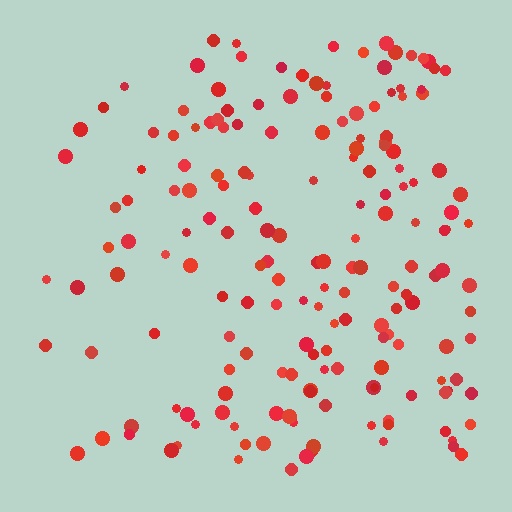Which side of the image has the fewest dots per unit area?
The left.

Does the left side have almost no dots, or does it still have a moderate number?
Still a moderate number, just noticeably fewer than the right.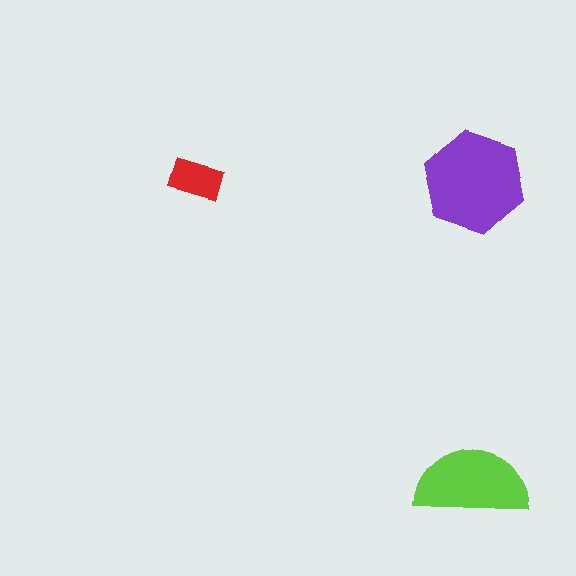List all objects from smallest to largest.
The red rectangle, the lime semicircle, the purple hexagon.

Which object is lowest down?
The lime semicircle is bottommost.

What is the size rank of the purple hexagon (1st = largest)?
1st.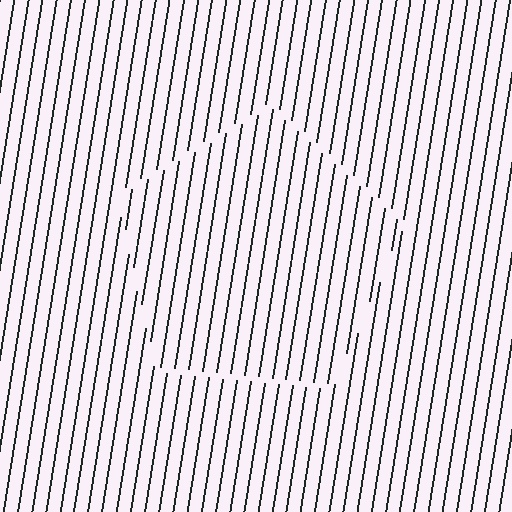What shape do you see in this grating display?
An illusory pentagon. The interior of the shape contains the same grating, shifted by half a period — the contour is defined by the phase discontinuity where line-ends from the inner and outer gratings abut.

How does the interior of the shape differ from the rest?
The interior of the shape contains the same grating, shifted by half a period — the contour is defined by the phase discontinuity where line-ends from the inner and outer gratings abut.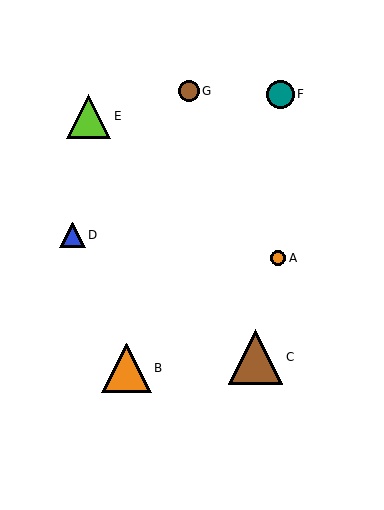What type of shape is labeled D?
Shape D is a blue triangle.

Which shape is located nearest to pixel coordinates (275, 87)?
The teal circle (labeled F) at (280, 94) is nearest to that location.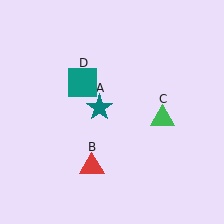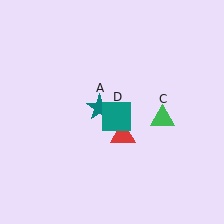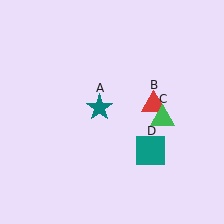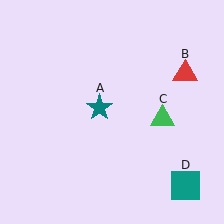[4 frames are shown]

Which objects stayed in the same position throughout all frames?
Teal star (object A) and green triangle (object C) remained stationary.